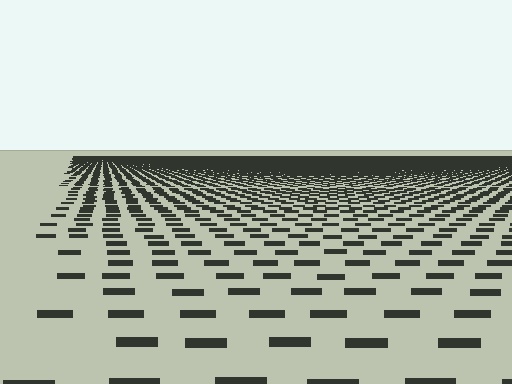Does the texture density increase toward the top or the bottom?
Density increases toward the top.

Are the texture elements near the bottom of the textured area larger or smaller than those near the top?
Larger. Near the bottom, elements are closer to the viewer and appear at a bigger on-screen size.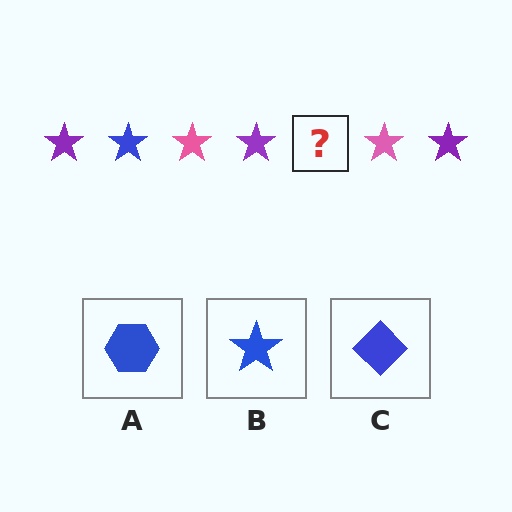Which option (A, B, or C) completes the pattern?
B.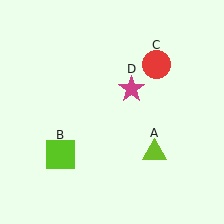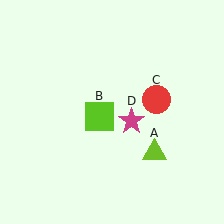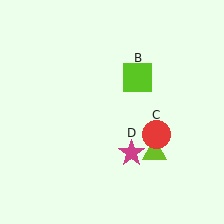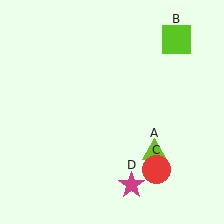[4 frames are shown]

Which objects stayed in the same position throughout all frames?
Lime triangle (object A) remained stationary.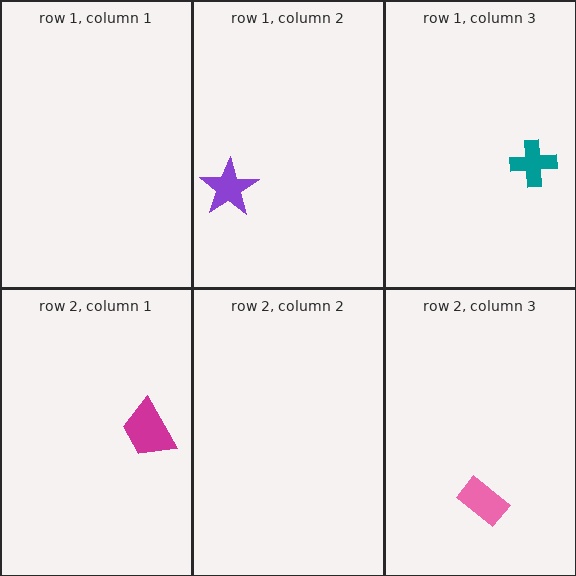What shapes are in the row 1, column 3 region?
The teal cross.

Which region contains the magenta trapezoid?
The row 2, column 1 region.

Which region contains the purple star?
The row 1, column 2 region.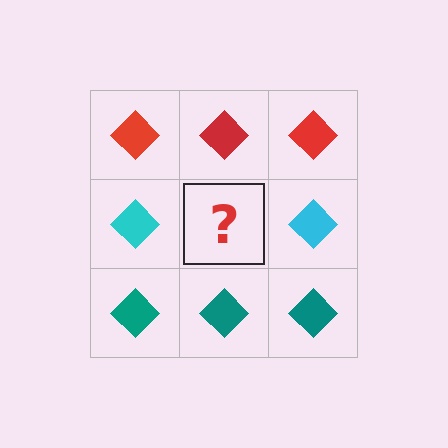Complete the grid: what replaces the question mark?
The question mark should be replaced with a cyan diamond.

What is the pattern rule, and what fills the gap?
The rule is that each row has a consistent color. The gap should be filled with a cyan diamond.